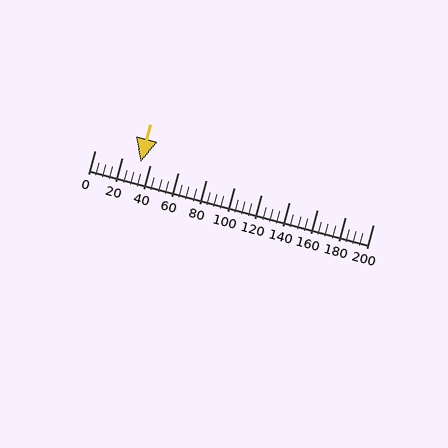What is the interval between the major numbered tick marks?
The major tick marks are spaced 20 units apart.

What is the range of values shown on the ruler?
The ruler shows values from 0 to 200.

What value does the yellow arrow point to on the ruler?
The yellow arrow points to approximately 33.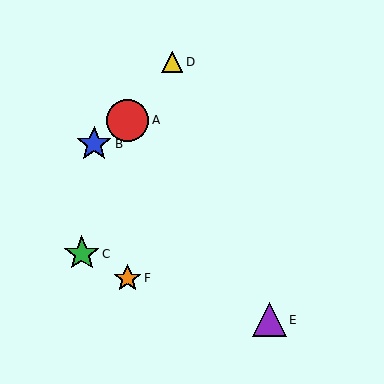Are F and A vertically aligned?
Yes, both are at x≈127.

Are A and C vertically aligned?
No, A is at x≈127 and C is at x≈82.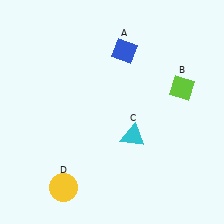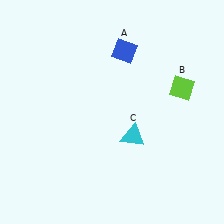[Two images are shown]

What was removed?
The yellow circle (D) was removed in Image 2.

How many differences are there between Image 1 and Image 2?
There is 1 difference between the two images.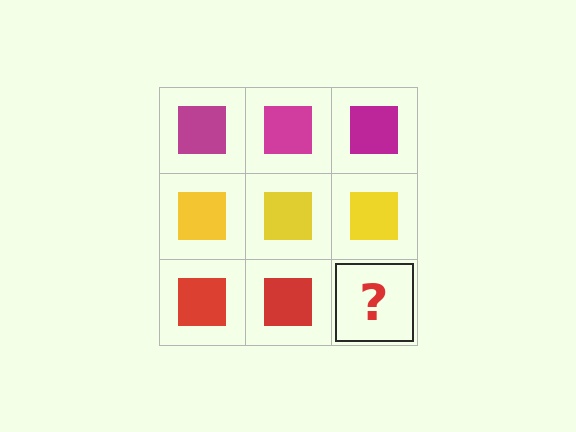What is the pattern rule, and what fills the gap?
The rule is that each row has a consistent color. The gap should be filled with a red square.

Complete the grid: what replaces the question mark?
The question mark should be replaced with a red square.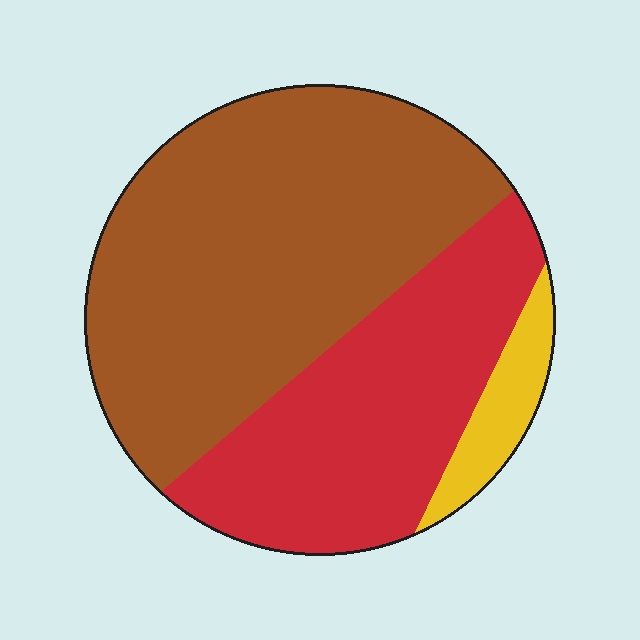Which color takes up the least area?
Yellow, at roughly 5%.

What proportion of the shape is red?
Red takes up about three eighths (3/8) of the shape.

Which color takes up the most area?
Brown, at roughly 55%.